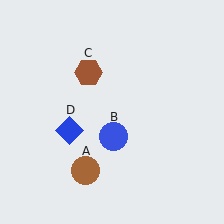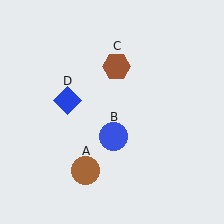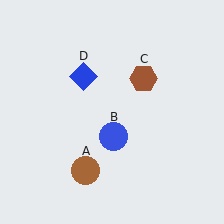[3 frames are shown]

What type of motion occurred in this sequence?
The brown hexagon (object C), blue diamond (object D) rotated clockwise around the center of the scene.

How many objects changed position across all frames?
2 objects changed position: brown hexagon (object C), blue diamond (object D).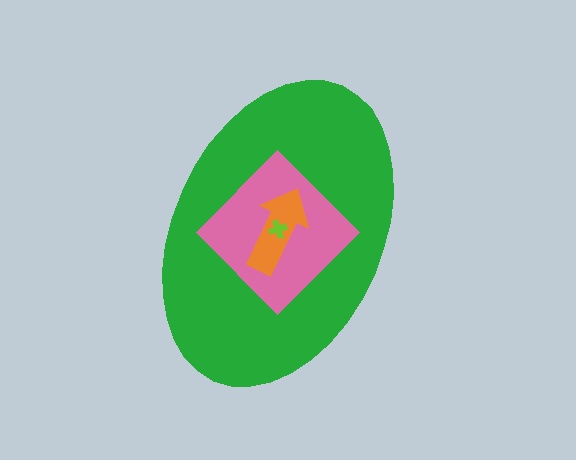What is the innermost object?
The lime cross.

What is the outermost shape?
The green ellipse.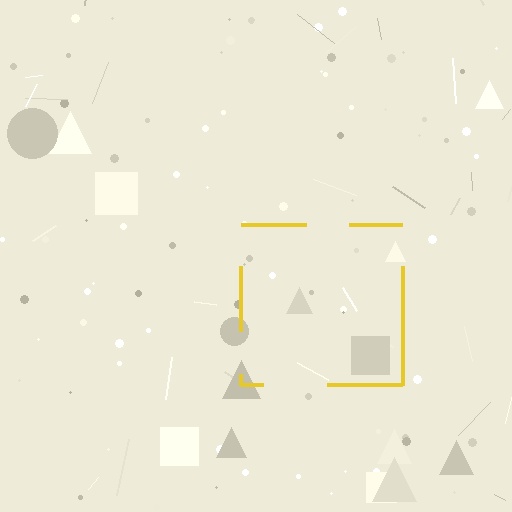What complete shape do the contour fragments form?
The contour fragments form a square.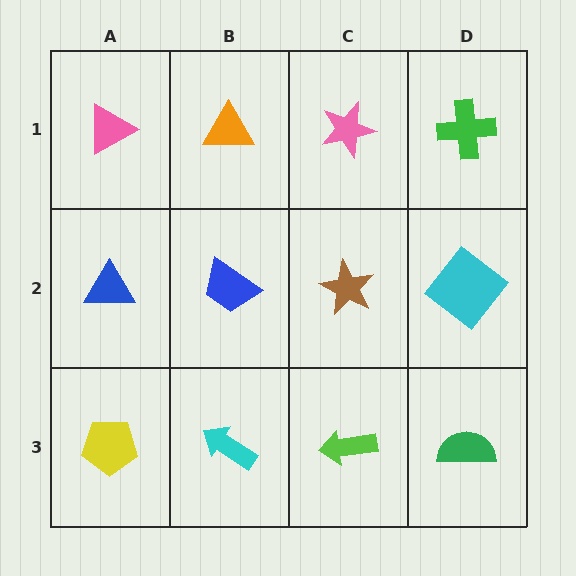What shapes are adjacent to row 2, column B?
An orange triangle (row 1, column B), a cyan arrow (row 3, column B), a blue triangle (row 2, column A), a brown star (row 2, column C).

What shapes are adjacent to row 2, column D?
A green cross (row 1, column D), a green semicircle (row 3, column D), a brown star (row 2, column C).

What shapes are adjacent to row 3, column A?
A blue triangle (row 2, column A), a cyan arrow (row 3, column B).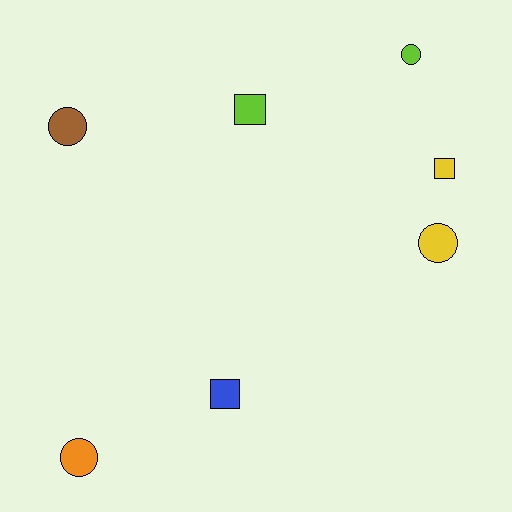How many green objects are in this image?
There are no green objects.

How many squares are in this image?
There are 3 squares.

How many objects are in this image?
There are 7 objects.